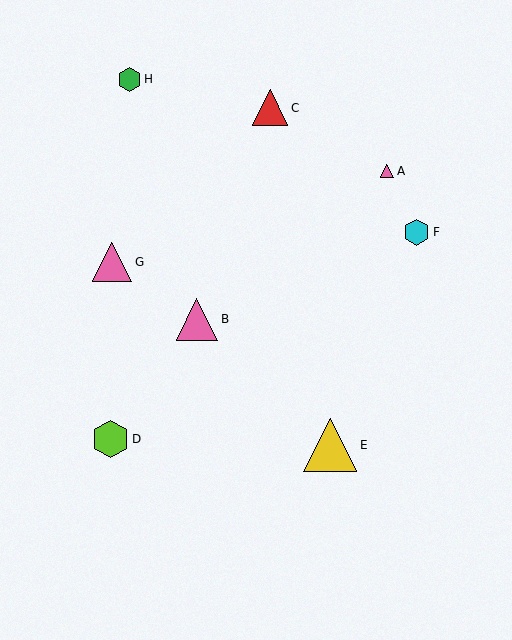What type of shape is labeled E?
Shape E is a yellow triangle.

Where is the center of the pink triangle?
The center of the pink triangle is at (387, 171).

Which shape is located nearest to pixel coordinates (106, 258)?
The pink triangle (labeled G) at (112, 262) is nearest to that location.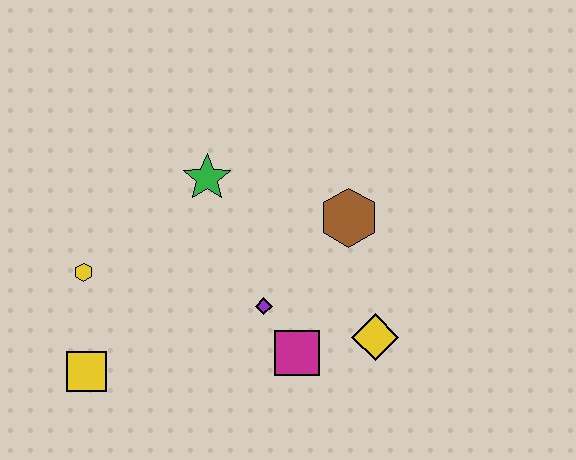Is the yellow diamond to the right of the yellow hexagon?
Yes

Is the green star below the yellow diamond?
No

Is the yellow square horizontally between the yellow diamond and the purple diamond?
No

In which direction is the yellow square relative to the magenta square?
The yellow square is to the left of the magenta square.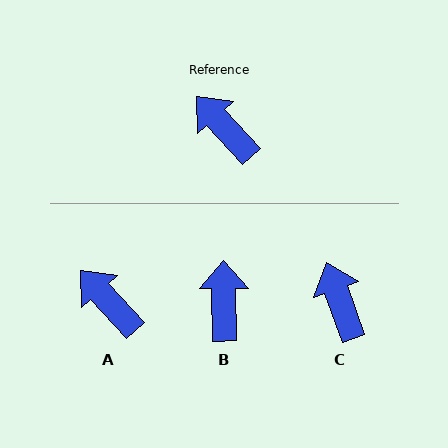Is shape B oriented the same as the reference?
No, it is off by about 41 degrees.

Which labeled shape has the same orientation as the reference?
A.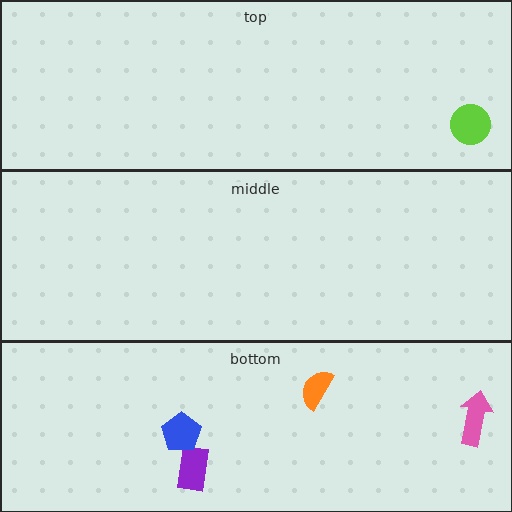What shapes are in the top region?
The lime circle.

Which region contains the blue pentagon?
The bottom region.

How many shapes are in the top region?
1.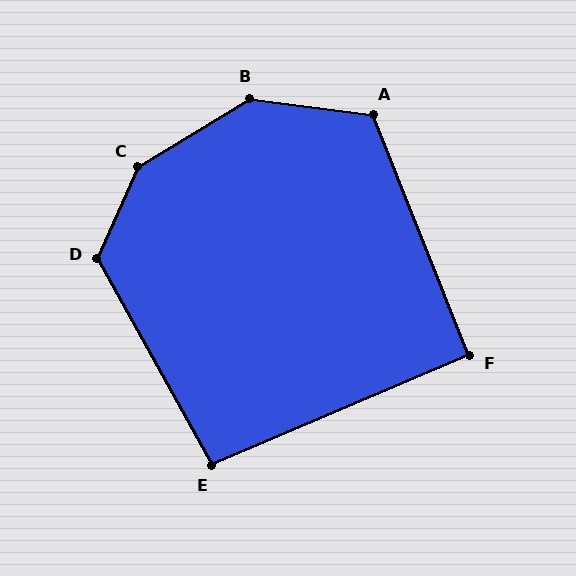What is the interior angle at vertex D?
Approximately 127 degrees (obtuse).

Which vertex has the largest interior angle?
C, at approximately 145 degrees.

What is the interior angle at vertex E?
Approximately 96 degrees (obtuse).